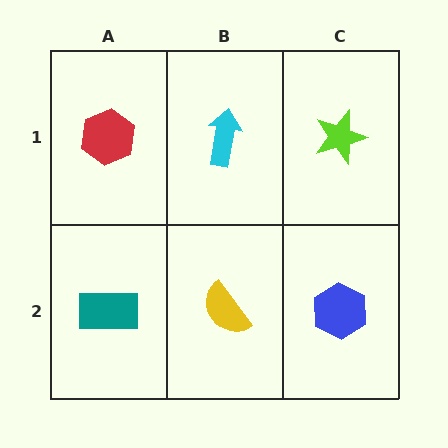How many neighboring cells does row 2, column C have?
2.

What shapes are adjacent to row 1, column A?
A teal rectangle (row 2, column A), a cyan arrow (row 1, column B).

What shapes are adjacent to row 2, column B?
A cyan arrow (row 1, column B), a teal rectangle (row 2, column A), a blue hexagon (row 2, column C).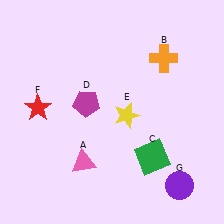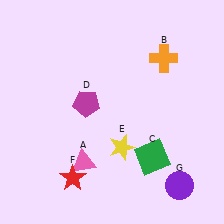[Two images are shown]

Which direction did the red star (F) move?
The red star (F) moved down.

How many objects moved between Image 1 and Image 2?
2 objects moved between the two images.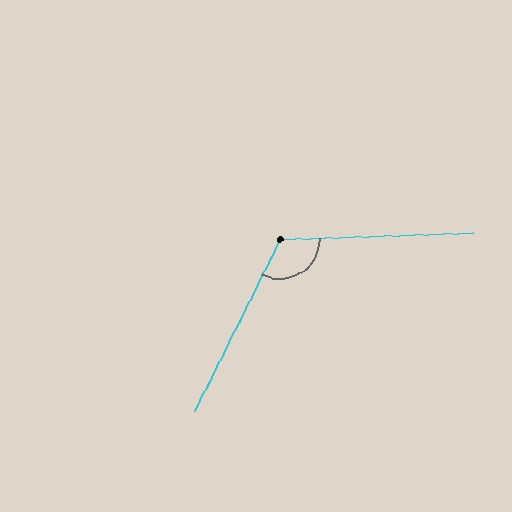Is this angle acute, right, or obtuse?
It is obtuse.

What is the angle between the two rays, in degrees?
Approximately 118 degrees.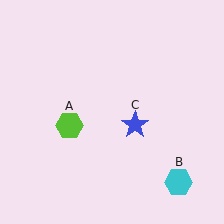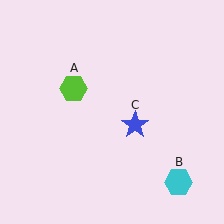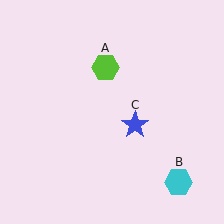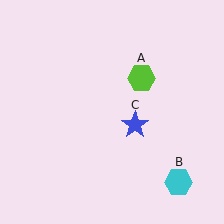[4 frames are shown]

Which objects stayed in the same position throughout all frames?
Cyan hexagon (object B) and blue star (object C) remained stationary.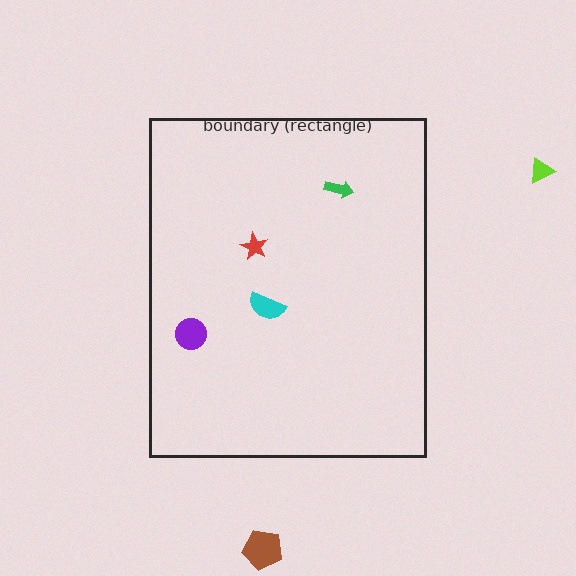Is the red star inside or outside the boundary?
Inside.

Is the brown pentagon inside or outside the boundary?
Outside.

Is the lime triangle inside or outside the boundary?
Outside.